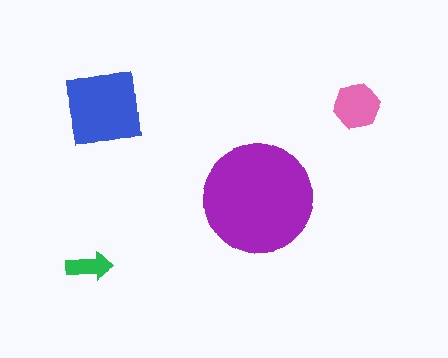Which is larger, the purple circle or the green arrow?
The purple circle.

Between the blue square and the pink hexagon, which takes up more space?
The blue square.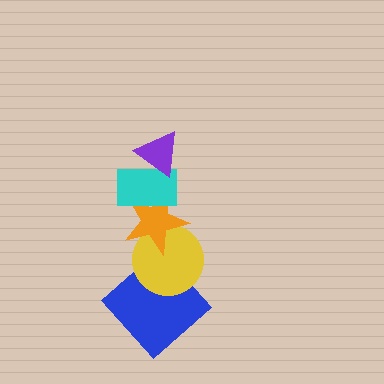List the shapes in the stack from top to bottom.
From top to bottom: the purple triangle, the cyan rectangle, the orange star, the yellow circle, the blue diamond.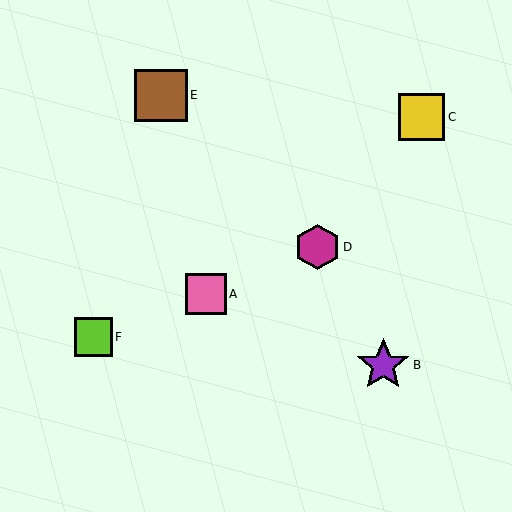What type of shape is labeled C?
Shape C is a yellow square.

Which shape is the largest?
The purple star (labeled B) is the largest.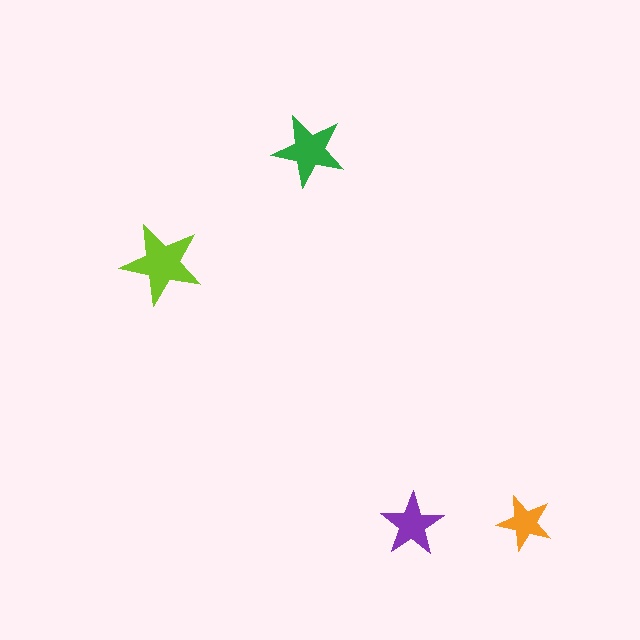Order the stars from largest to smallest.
the lime one, the green one, the purple one, the orange one.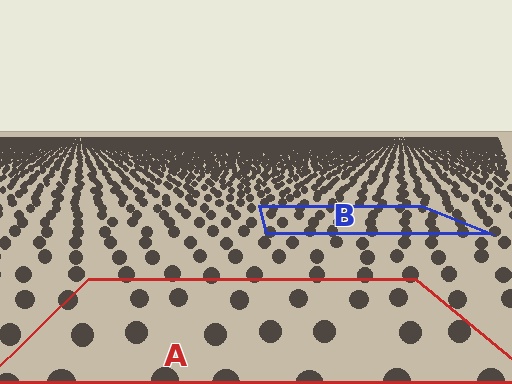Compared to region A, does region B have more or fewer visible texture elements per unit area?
Region B has more texture elements per unit area — they are packed more densely because it is farther away.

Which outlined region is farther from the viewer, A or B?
Region B is farther from the viewer — the texture elements inside it appear smaller and more densely packed.